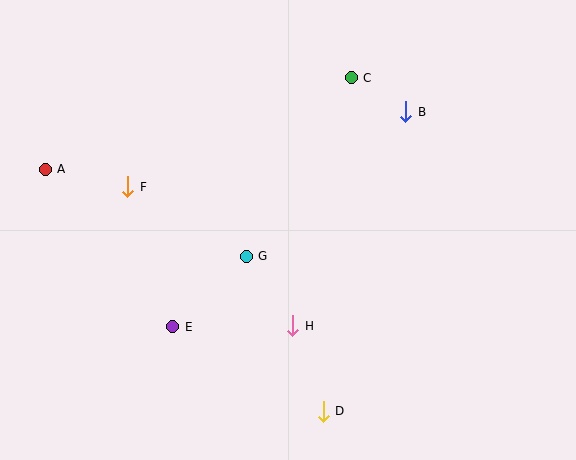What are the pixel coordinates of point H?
Point H is at (293, 326).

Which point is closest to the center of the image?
Point G at (246, 256) is closest to the center.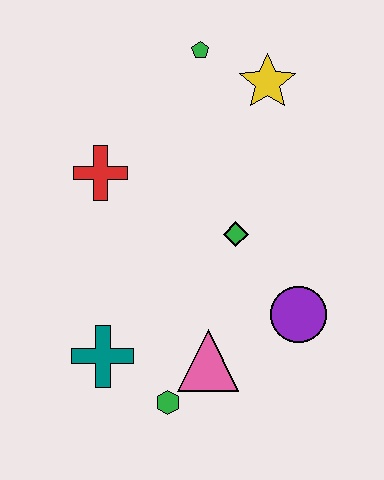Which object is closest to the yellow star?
The green pentagon is closest to the yellow star.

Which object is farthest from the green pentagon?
The green hexagon is farthest from the green pentagon.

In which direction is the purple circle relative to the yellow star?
The purple circle is below the yellow star.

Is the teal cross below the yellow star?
Yes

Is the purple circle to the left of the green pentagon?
No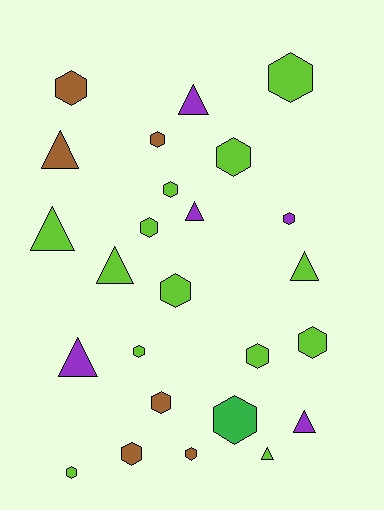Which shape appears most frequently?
Hexagon, with 16 objects.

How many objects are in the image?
There are 25 objects.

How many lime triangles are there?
There are 4 lime triangles.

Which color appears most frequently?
Lime, with 13 objects.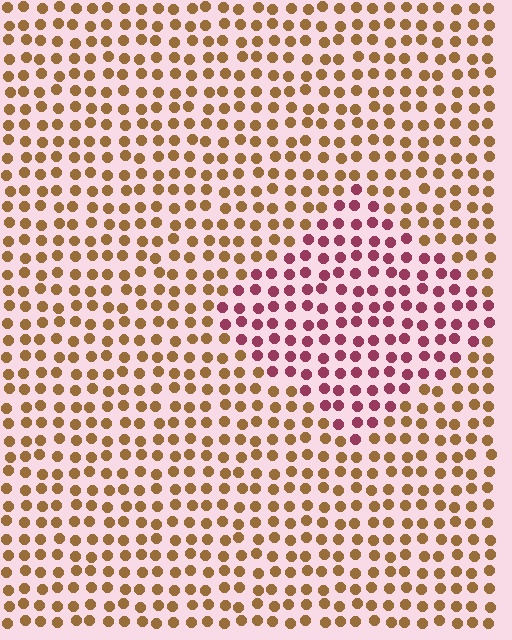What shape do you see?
I see a diamond.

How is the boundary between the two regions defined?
The boundary is defined purely by a slight shift in hue (about 57 degrees). Spacing, size, and orientation are identical on both sides.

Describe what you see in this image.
The image is filled with small brown elements in a uniform arrangement. A diamond-shaped region is visible where the elements are tinted to a slightly different hue, forming a subtle color boundary.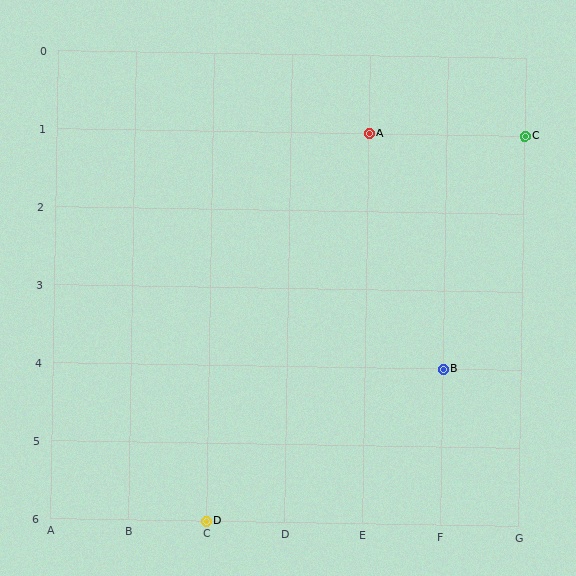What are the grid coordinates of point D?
Point D is at grid coordinates (C, 6).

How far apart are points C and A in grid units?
Points C and A are 2 columns apart.